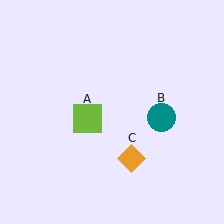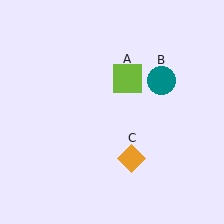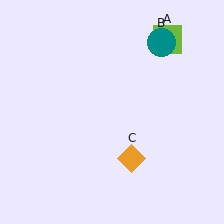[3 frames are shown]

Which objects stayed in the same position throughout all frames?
Orange diamond (object C) remained stationary.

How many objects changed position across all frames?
2 objects changed position: lime square (object A), teal circle (object B).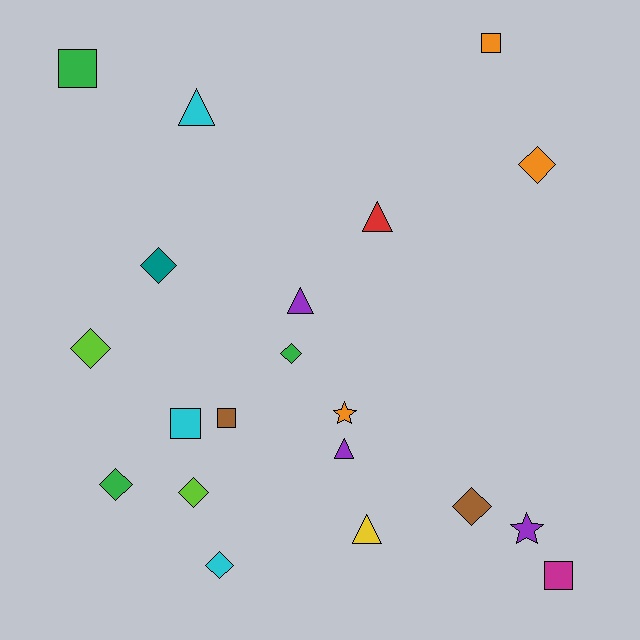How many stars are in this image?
There are 2 stars.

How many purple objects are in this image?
There are 3 purple objects.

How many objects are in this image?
There are 20 objects.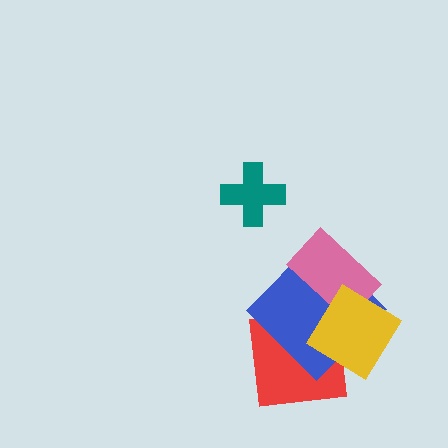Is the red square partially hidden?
Yes, it is partially covered by another shape.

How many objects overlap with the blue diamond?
3 objects overlap with the blue diamond.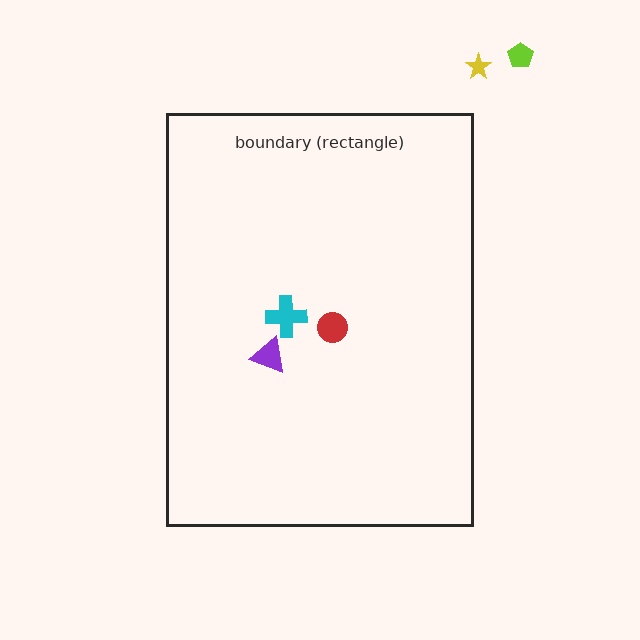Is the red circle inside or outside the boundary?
Inside.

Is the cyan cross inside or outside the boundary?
Inside.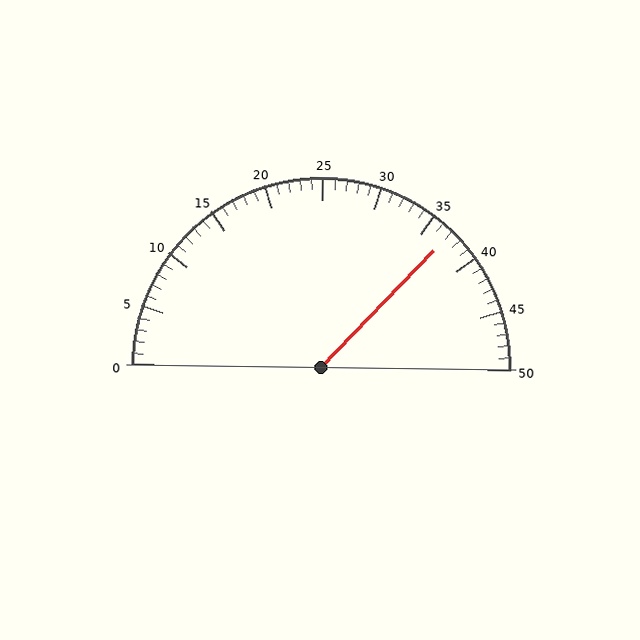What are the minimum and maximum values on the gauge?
The gauge ranges from 0 to 50.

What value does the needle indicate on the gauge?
The needle indicates approximately 37.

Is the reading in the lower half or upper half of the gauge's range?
The reading is in the upper half of the range (0 to 50).